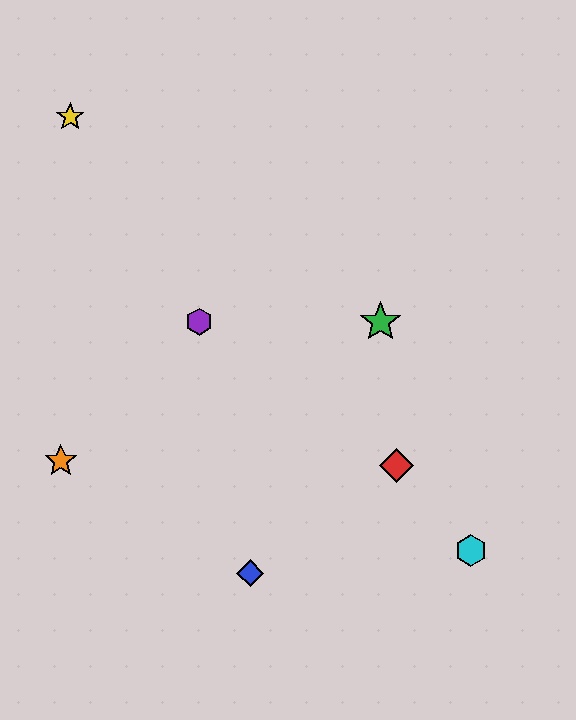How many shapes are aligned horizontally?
2 shapes (the green star, the purple hexagon) are aligned horizontally.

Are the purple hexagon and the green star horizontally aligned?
Yes, both are at y≈322.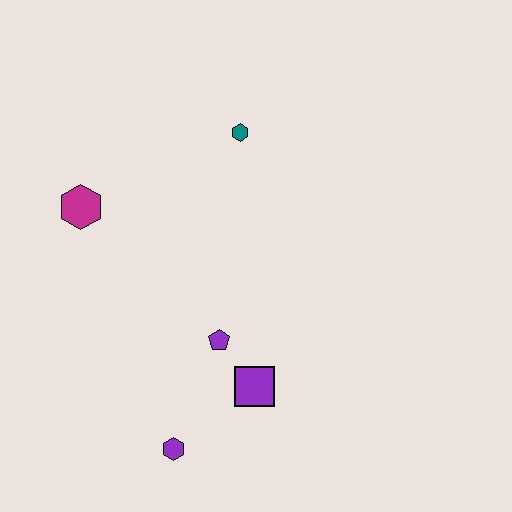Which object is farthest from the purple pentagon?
The teal hexagon is farthest from the purple pentagon.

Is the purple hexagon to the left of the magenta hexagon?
No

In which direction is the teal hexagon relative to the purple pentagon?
The teal hexagon is above the purple pentagon.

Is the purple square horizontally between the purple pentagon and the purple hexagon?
No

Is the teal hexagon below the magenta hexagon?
No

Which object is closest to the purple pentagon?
The purple square is closest to the purple pentagon.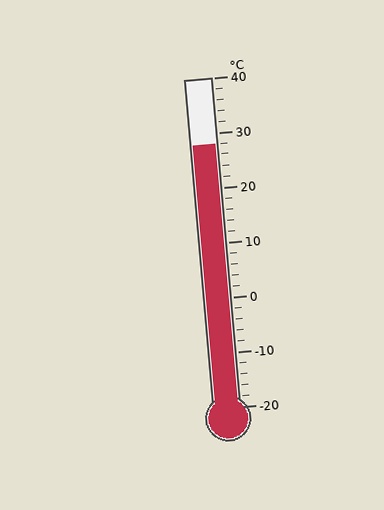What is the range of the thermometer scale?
The thermometer scale ranges from -20°C to 40°C.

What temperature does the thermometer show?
The thermometer shows approximately 28°C.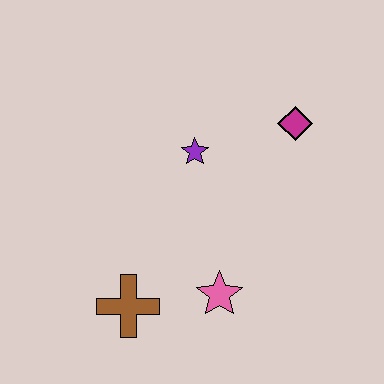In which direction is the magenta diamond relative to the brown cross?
The magenta diamond is above the brown cross.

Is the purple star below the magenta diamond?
Yes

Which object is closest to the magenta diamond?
The purple star is closest to the magenta diamond.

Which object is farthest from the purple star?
The brown cross is farthest from the purple star.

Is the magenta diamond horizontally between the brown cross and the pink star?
No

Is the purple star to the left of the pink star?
Yes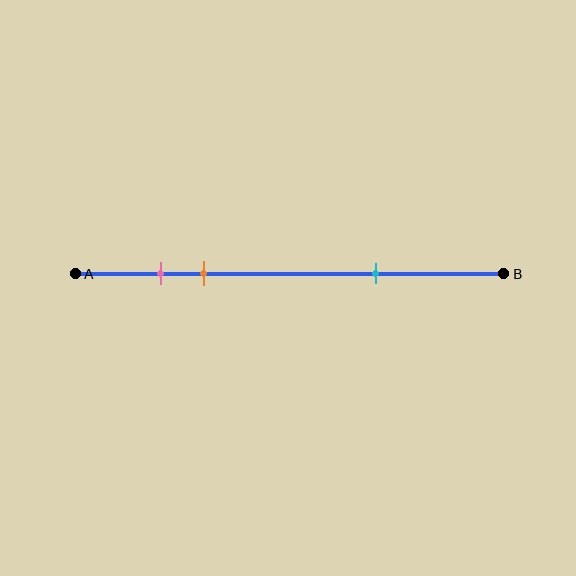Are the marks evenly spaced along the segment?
No, the marks are not evenly spaced.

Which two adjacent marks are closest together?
The pink and orange marks are the closest adjacent pair.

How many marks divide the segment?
There are 3 marks dividing the segment.